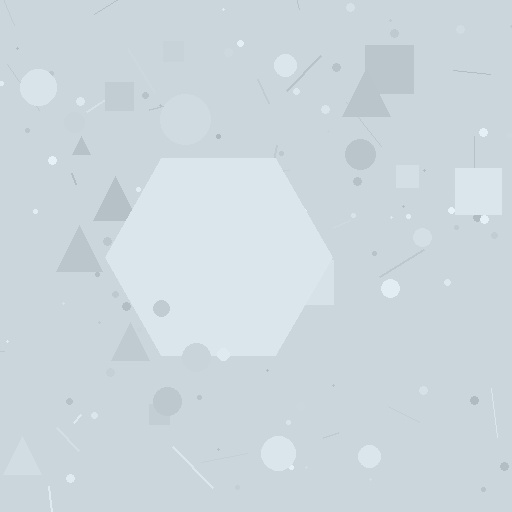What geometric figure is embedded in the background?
A hexagon is embedded in the background.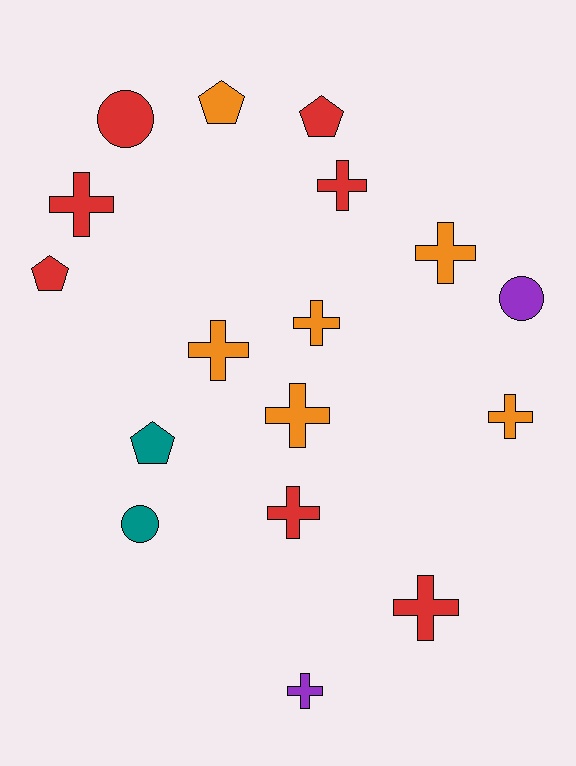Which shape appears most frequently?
Cross, with 10 objects.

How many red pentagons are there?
There are 2 red pentagons.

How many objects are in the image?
There are 17 objects.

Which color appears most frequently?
Red, with 7 objects.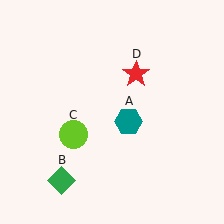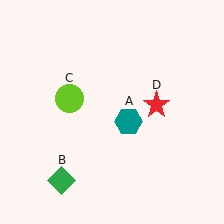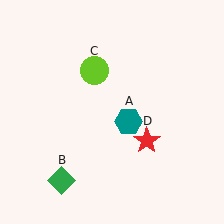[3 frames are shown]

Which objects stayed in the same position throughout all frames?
Teal hexagon (object A) and green diamond (object B) remained stationary.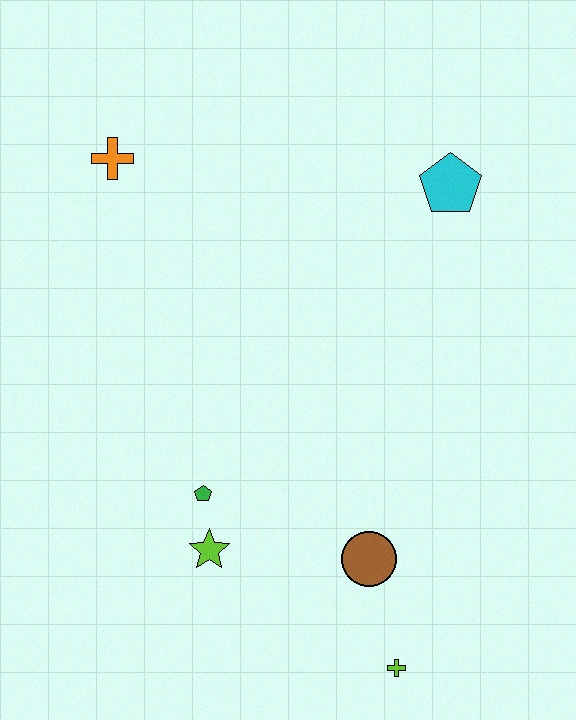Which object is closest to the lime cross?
The brown circle is closest to the lime cross.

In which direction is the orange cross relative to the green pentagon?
The orange cross is above the green pentagon.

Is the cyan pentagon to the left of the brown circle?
No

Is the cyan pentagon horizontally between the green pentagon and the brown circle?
No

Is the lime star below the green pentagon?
Yes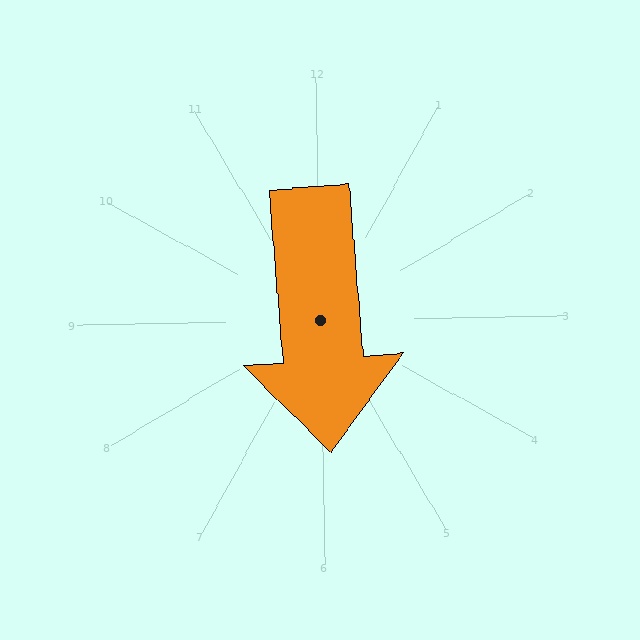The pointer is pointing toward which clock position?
Roughly 6 o'clock.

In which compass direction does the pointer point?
South.